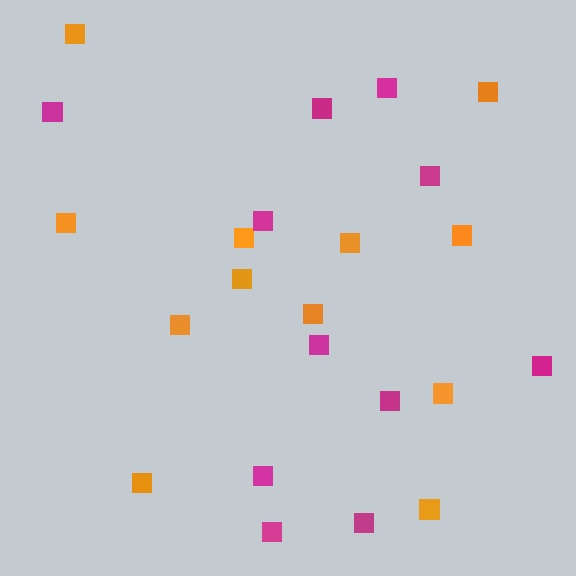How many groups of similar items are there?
There are 2 groups: one group of orange squares (12) and one group of magenta squares (11).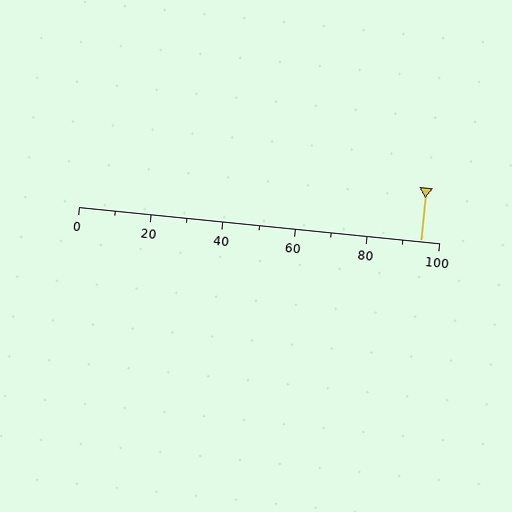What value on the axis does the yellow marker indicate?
The marker indicates approximately 95.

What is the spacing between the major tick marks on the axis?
The major ticks are spaced 20 apart.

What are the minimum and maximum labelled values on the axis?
The axis runs from 0 to 100.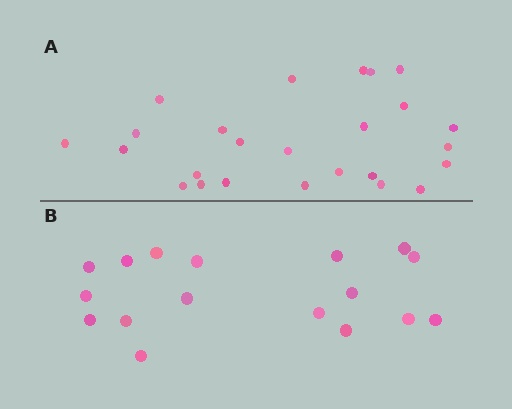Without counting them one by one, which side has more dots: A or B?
Region A (the top region) has more dots.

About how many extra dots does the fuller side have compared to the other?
Region A has roughly 8 or so more dots than region B.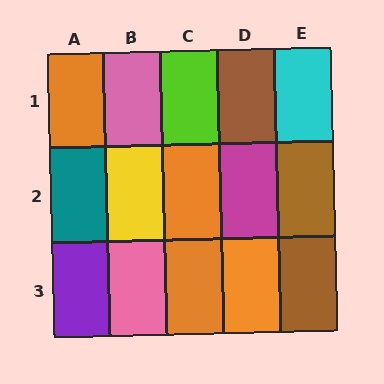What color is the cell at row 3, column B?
Pink.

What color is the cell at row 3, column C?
Orange.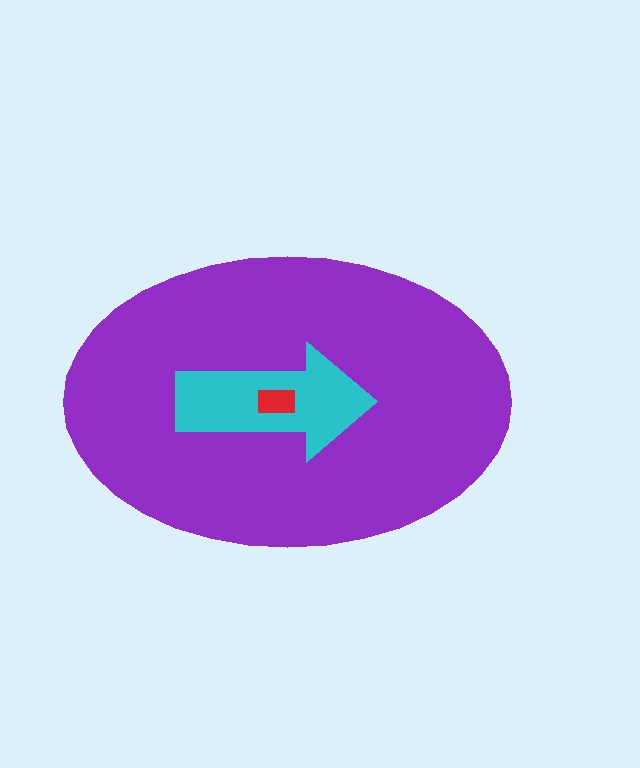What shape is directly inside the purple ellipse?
The cyan arrow.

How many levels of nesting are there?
3.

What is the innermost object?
The red rectangle.